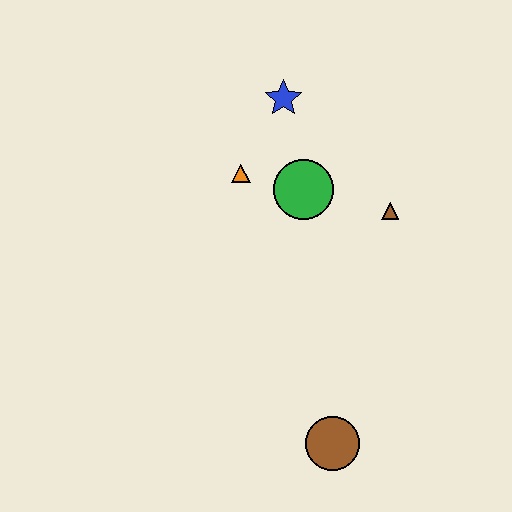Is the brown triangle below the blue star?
Yes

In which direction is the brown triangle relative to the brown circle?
The brown triangle is above the brown circle.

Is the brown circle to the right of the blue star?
Yes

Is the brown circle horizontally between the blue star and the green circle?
No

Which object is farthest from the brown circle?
The blue star is farthest from the brown circle.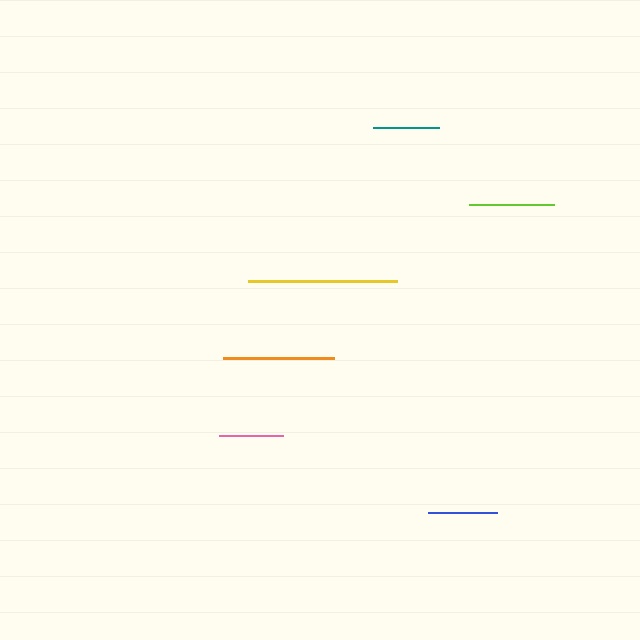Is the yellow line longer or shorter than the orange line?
The yellow line is longer than the orange line.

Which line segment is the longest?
The yellow line is the longest at approximately 149 pixels.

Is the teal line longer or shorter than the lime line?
The lime line is longer than the teal line.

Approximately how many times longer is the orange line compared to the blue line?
The orange line is approximately 1.6 times the length of the blue line.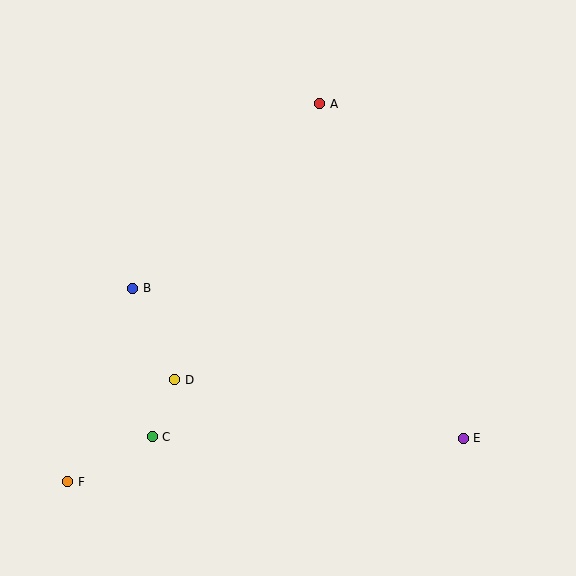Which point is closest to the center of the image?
Point D at (175, 380) is closest to the center.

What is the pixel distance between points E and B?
The distance between E and B is 363 pixels.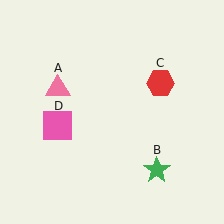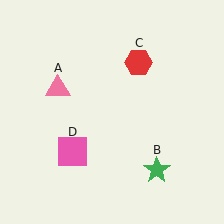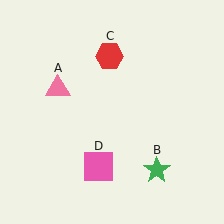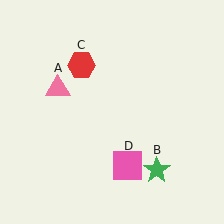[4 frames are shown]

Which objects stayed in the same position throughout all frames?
Pink triangle (object A) and green star (object B) remained stationary.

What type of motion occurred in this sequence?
The red hexagon (object C), pink square (object D) rotated counterclockwise around the center of the scene.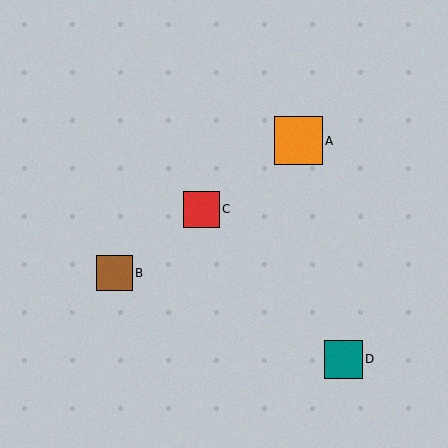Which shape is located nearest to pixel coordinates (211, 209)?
The red square (labeled C) at (201, 209) is nearest to that location.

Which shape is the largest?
The orange square (labeled A) is the largest.